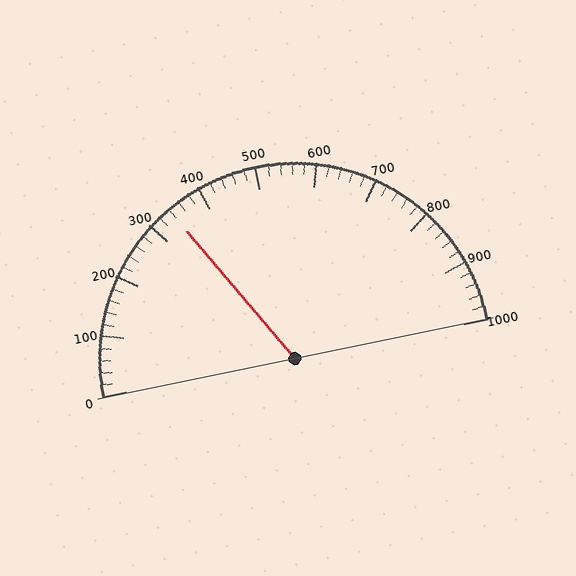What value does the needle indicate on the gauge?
The needle indicates approximately 340.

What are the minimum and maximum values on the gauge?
The gauge ranges from 0 to 1000.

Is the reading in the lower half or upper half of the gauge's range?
The reading is in the lower half of the range (0 to 1000).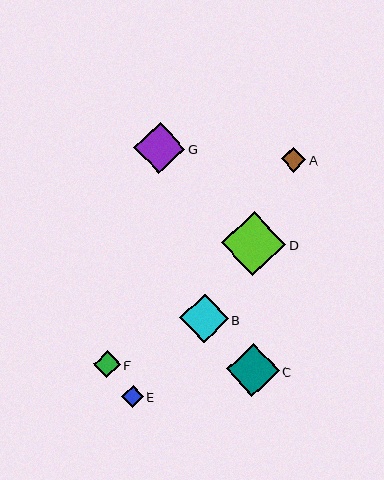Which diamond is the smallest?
Diamond E is the smallest with a size of approximately 22 pixels.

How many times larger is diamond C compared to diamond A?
Diamond C is approximately 2.2 times the size of diamond A.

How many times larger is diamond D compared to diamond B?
Diamond D is approximately 1.3 times the size of diamond B.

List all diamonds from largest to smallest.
From largest to smallest: D, C, G, B, F, A, E.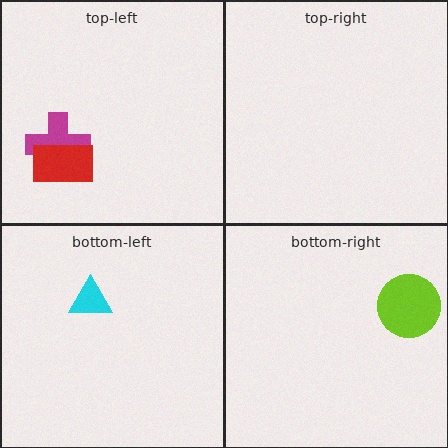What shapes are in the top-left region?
The magenta cross, the red rectangle.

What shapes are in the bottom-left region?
The cyan triangle.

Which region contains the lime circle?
The bottom-right region.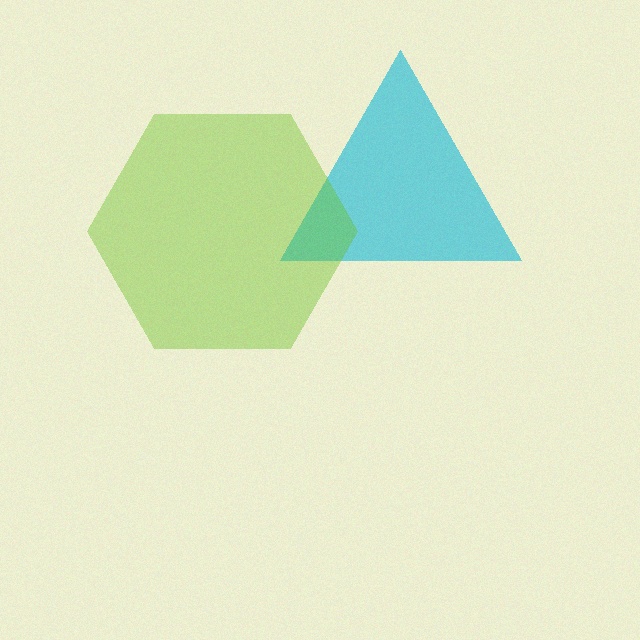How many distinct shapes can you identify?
There are 2 distinct shapes: a cyan triangle, a lime hexagon.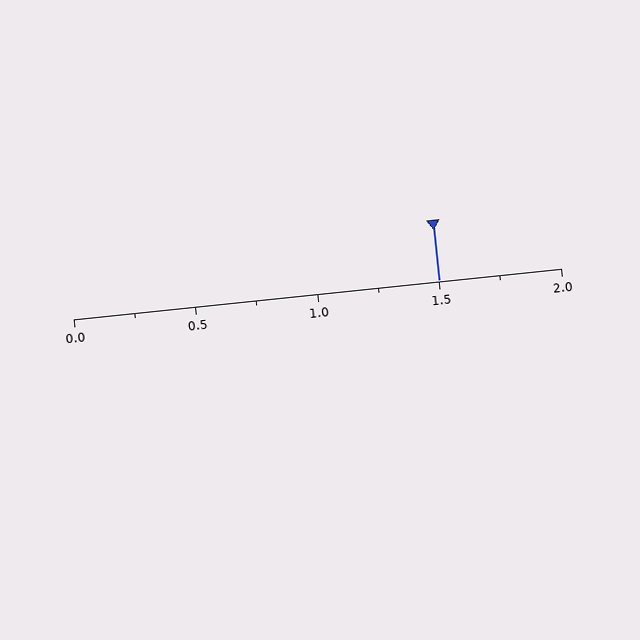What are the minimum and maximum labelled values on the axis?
The axis runs from 0.0 to 2.0.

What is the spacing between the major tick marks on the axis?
The major ticks are spaced 0.5 apart.